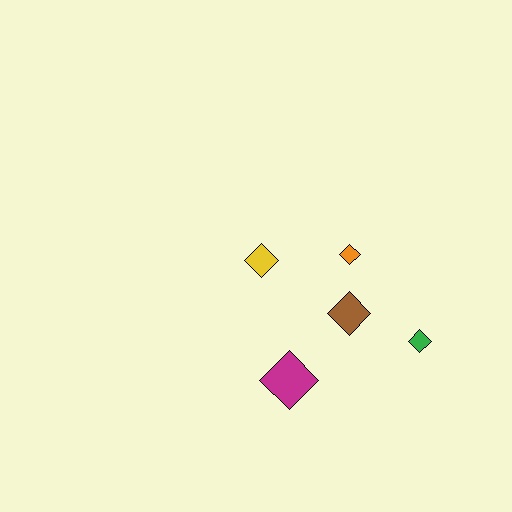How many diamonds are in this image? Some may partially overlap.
There are 5 diamonds.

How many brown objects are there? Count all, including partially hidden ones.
There is 1 brown object.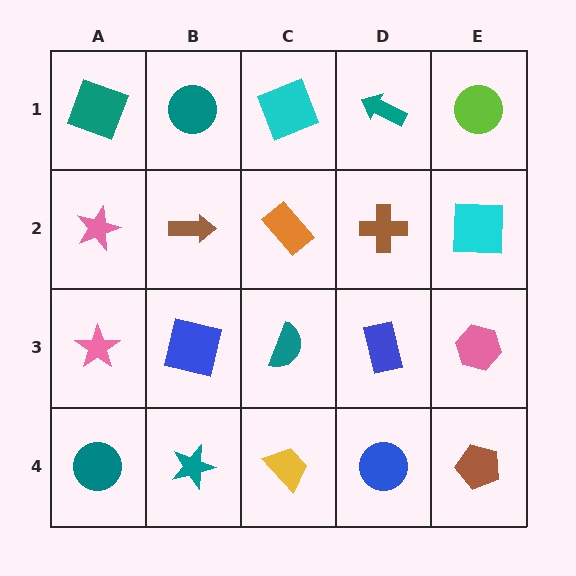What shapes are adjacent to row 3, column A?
A pink star (row 2, column A), a teal circle (row 4, column A), a blue square (row 3, column B).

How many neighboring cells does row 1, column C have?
3.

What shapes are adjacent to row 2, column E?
A lime circle (row 1, column E), a pink hexagon (row 3, column E), a brown cross (row 2, column D).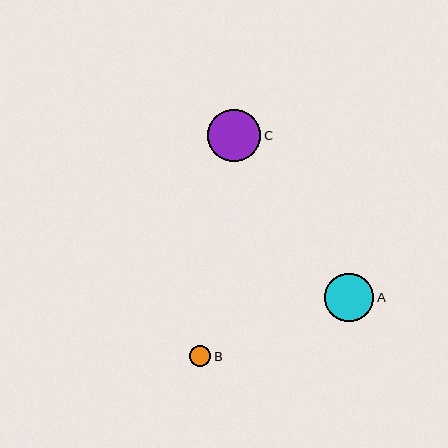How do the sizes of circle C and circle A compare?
Circle C and circle A are approximately the same size.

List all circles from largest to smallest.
From largest to smallest: C, A, B.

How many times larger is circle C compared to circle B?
Circle C is approximately 2.5 times the size of circle B.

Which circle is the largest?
Circle C is the largest with a size of approximately 53 pixels.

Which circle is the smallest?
Circle B is the smallest with a size of approximately 21 pixels.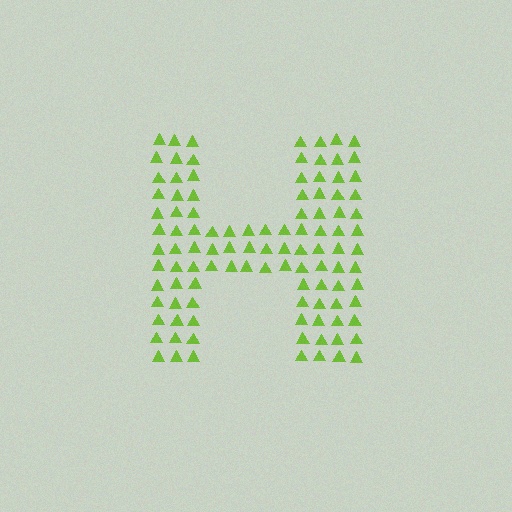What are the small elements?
The small elements are triangles.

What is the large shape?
The large shape is the letter H.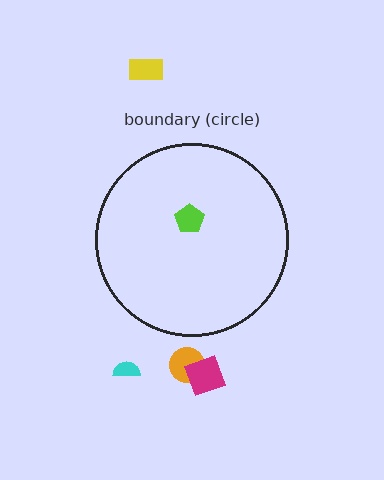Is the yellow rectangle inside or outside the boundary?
Outside.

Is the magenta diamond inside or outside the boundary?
Outside.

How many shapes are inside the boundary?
1 inside, 4 outside.